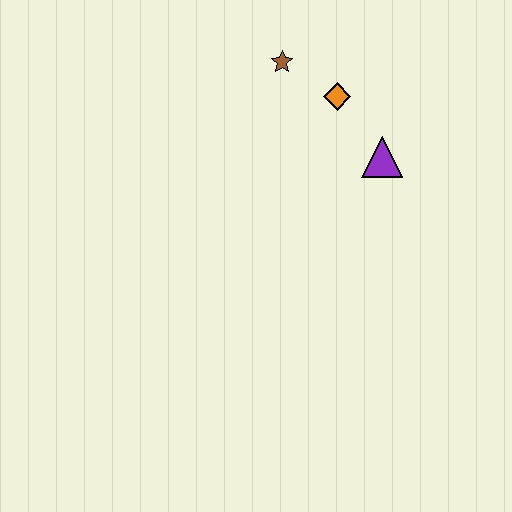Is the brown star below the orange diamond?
No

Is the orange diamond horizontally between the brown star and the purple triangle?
Yes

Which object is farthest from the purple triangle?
The brown star is farthest from the purple triangle.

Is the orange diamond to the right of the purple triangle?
No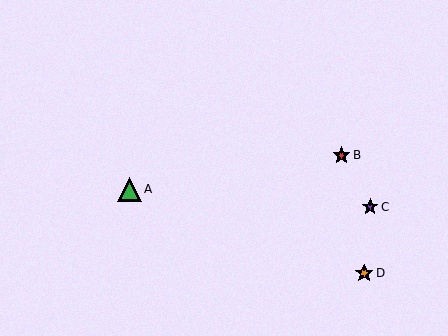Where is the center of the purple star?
The center of the purple star is at (370, 207).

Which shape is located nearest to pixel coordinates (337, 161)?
The red star (labeled B) at (342, 155) is nearest to that location.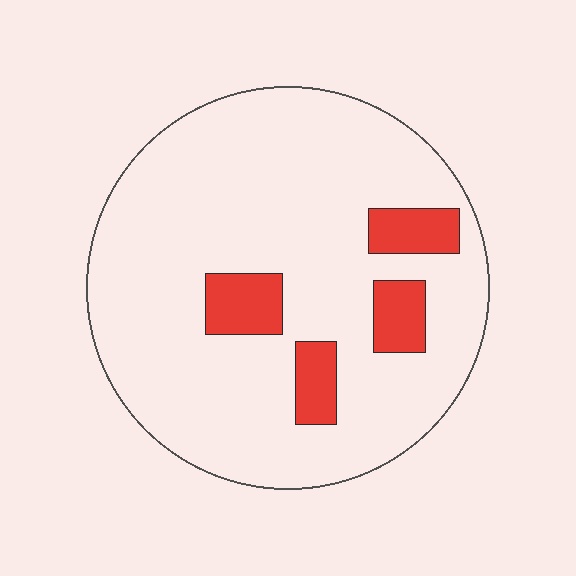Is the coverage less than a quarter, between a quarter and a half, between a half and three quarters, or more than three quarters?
Less than a quarter.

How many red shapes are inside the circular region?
4.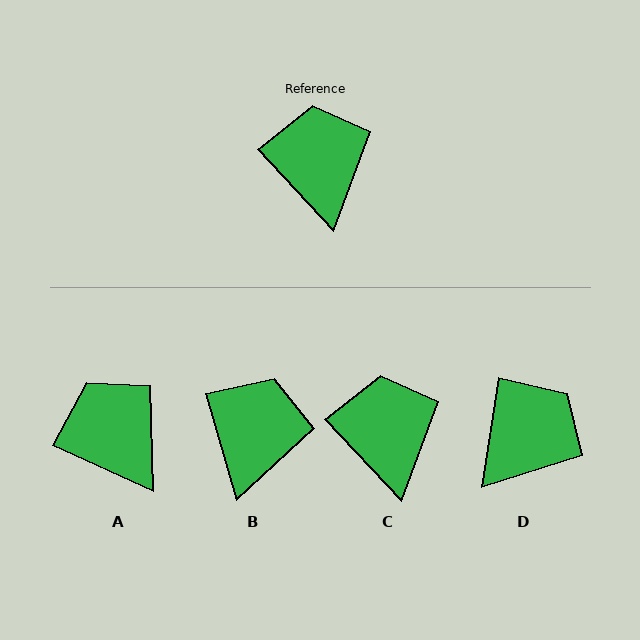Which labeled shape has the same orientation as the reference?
C.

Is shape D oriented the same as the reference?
No, it is off by about 52 degrees.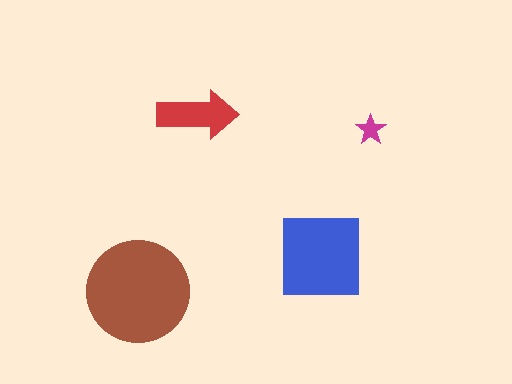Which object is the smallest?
The magenta star.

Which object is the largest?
The brown circle.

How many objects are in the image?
There are 4 objects in the image.